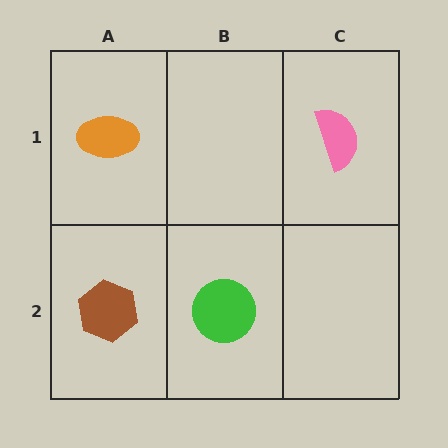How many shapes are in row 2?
2 shapes.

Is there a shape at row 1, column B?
No, that cell is empty.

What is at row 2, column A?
A brown hexagon.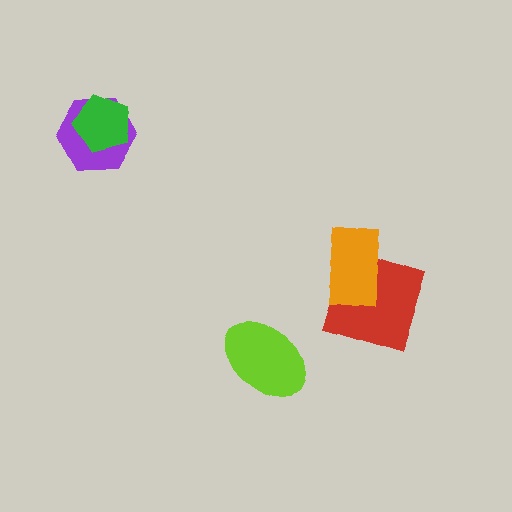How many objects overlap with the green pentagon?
1 object overlaps with the green pentagon.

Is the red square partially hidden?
Yes, it is partially covered by another shape.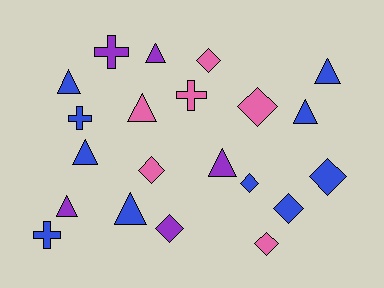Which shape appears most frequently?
Triangle, with 9 objects.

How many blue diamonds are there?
There are 3 blue diamonds.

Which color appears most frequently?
Blue, with 10 objects.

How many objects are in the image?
There are 21 objects.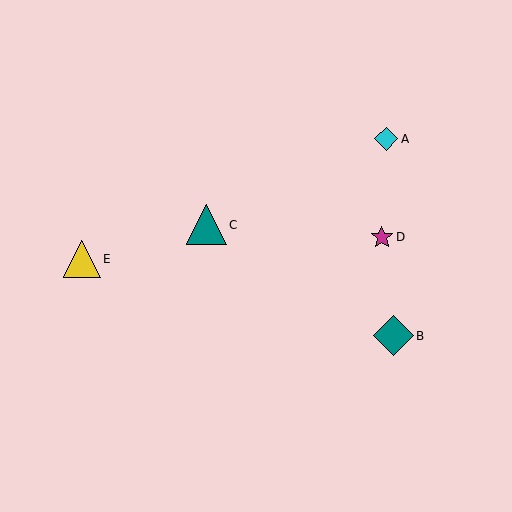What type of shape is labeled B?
Shape B is a teal diamond.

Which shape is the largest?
The teal diamond (labeled B) is the largest.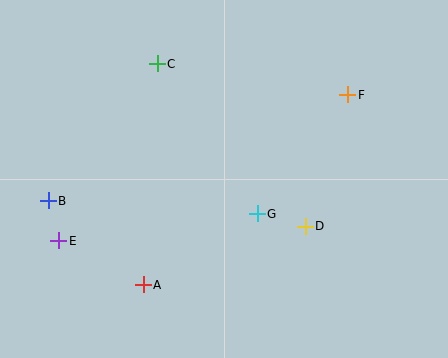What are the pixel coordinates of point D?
Point D is at (305, 226).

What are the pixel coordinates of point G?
Point G is at (257, 214).